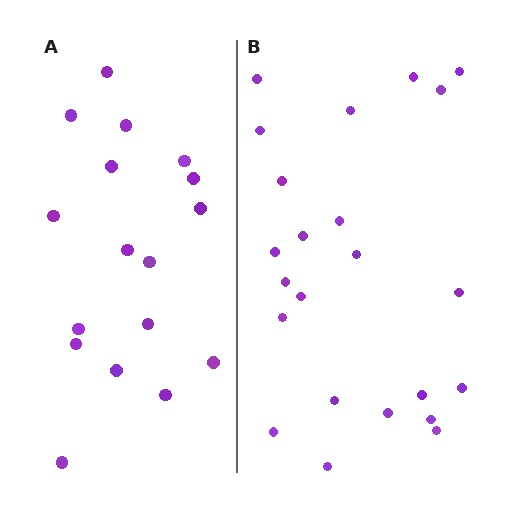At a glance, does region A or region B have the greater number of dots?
Region B (the right region) has more dots.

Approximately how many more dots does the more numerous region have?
Region B has about 6 more dots than region A.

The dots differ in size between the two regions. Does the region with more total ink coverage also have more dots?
No. Region A has more total ink coverage because its dots are larger, but region B actually contains more individual dots. Total area can be misleading — the number of items is what matters here.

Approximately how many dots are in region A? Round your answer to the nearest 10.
About 20 dots. (The exact count is 17, which rounds to 20.)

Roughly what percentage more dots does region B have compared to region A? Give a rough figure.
About 35% more.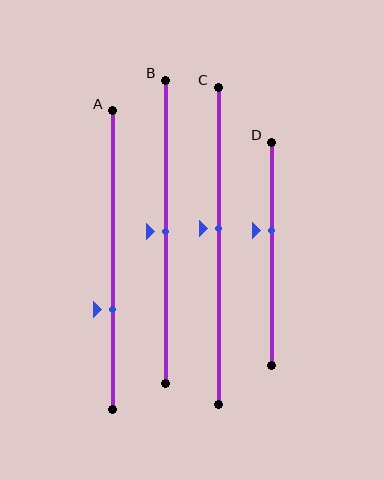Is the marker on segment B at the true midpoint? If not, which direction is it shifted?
Yes, the marker on segment B is at the true midpoint.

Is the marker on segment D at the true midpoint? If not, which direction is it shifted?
No, the marker on segment D is shifted upward by about 11% of the segment length.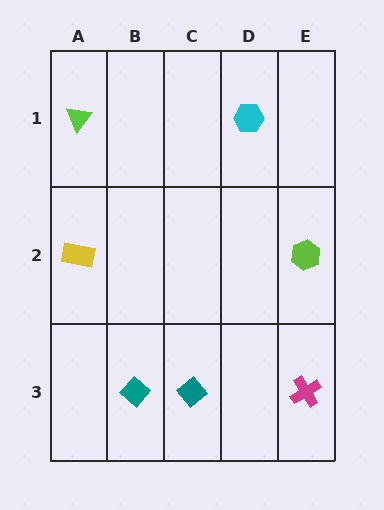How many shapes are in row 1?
2 shapes.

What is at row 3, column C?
A teal diamond.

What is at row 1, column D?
A cyan hexagon.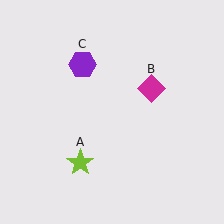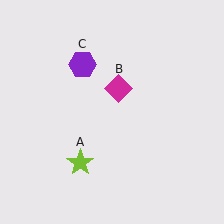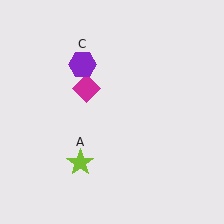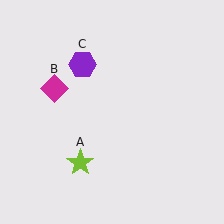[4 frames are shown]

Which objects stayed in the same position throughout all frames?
Lime star (object A) and purple hexagon (object C) remained stationary.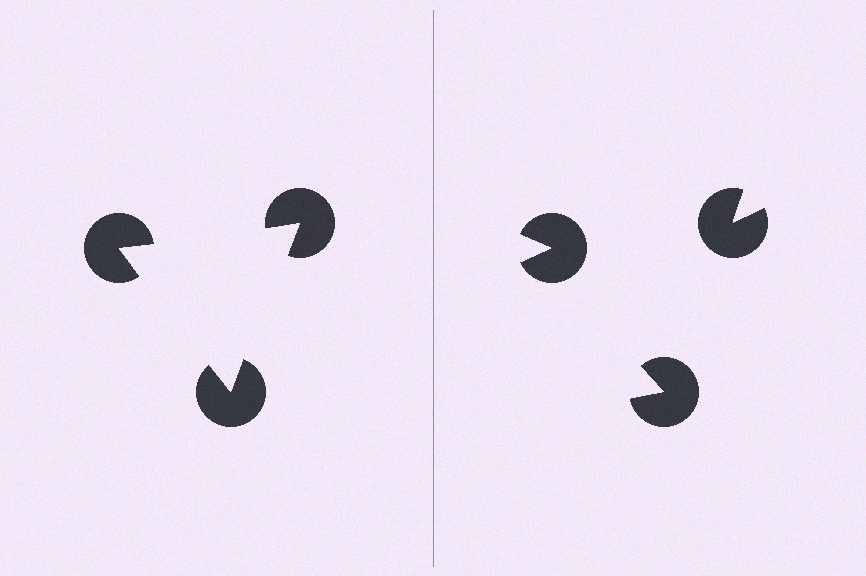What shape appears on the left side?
An illusory triangle.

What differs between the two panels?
The pac-man discs are positioned identically on both sides; only the wedge orientations differ. On the left they align to a triangle; on the right they are misaligned.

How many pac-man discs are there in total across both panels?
6 — 3 on each side.